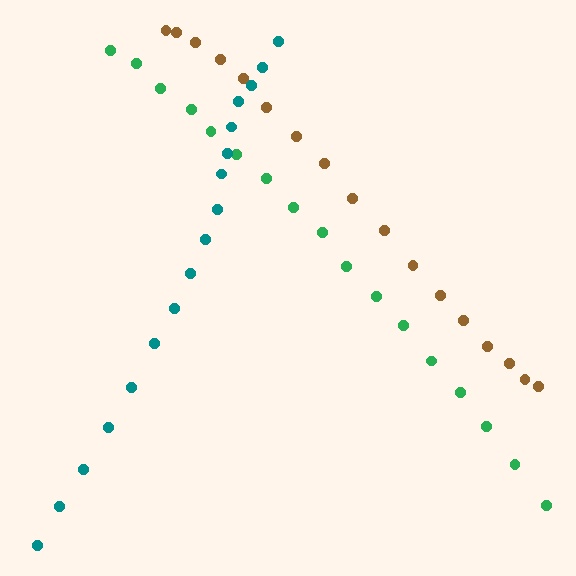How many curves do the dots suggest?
There are 3 distinct paths.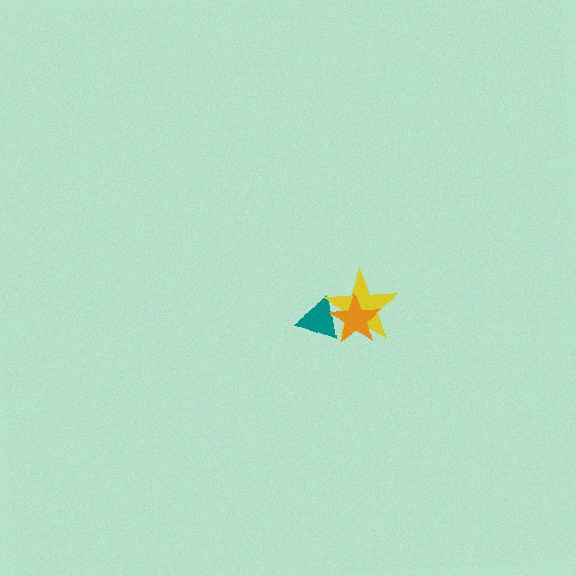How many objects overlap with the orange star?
2 objects overlap with the orange star.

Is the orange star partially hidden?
No, no other shape covers it.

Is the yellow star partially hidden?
Yes, it is partially covered by another shape.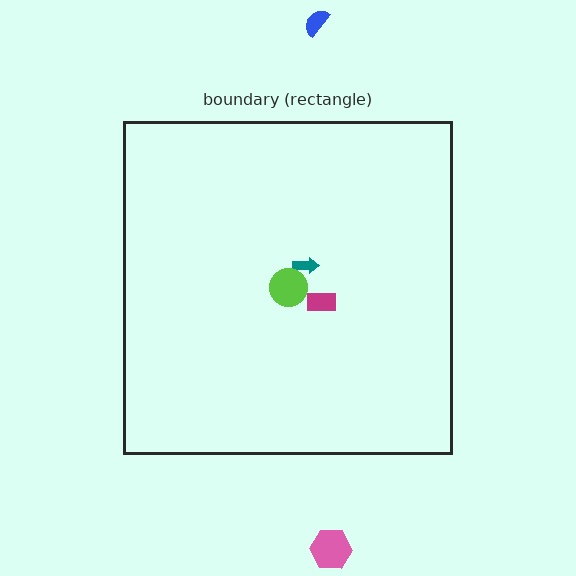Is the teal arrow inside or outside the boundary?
Inside.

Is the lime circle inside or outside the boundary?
Inside.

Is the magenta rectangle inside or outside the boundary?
Inside.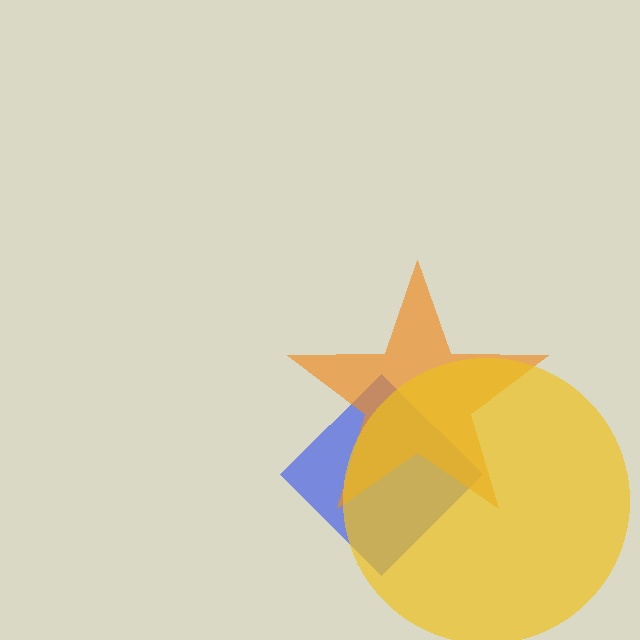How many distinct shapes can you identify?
There are 3 distinct shapes: a blue diamond, an orange star, a yellow circle.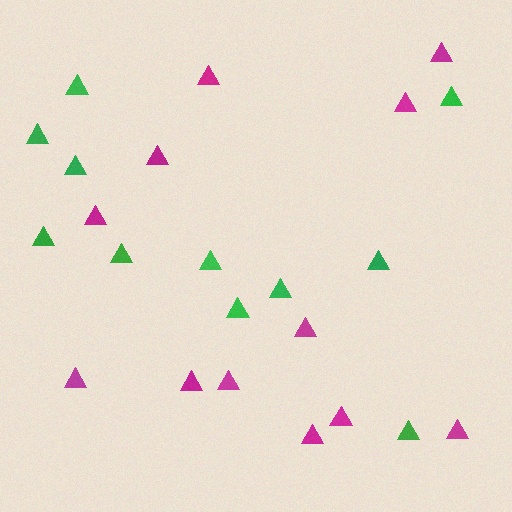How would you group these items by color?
There are 2 groups: one group of magenta triangles (12) and one group of green triangles (11).